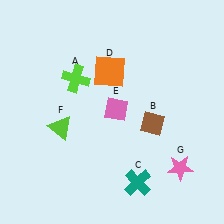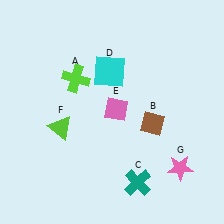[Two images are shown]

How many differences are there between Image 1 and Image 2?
There is 1 difference between the two images.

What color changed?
The square (D) changed from orange in Image 1 to cyan in Image 2.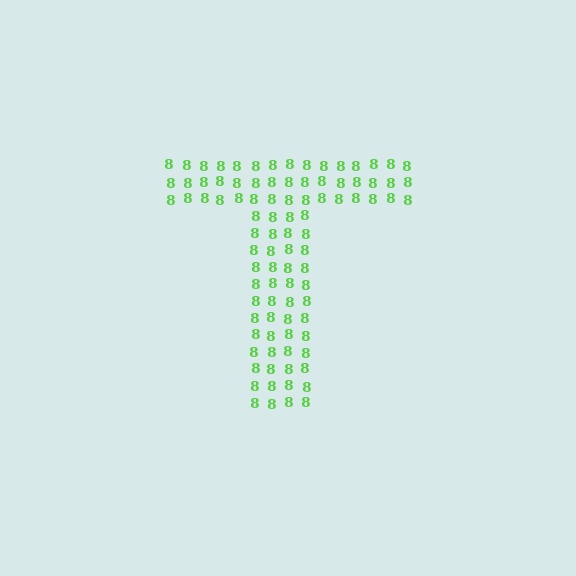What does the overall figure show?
The overall figure shows the letter T.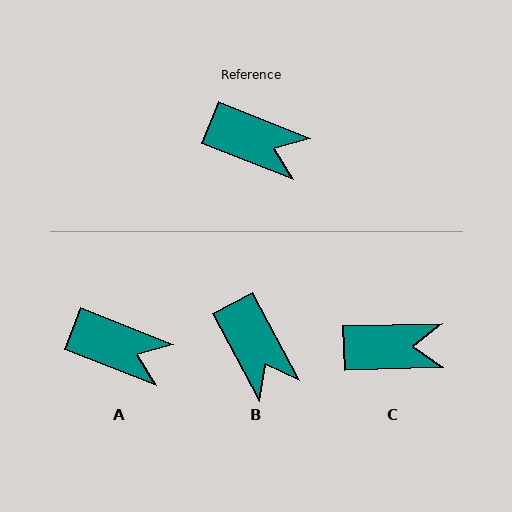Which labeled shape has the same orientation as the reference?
A.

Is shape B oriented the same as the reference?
No, it is off by about 40 degrees.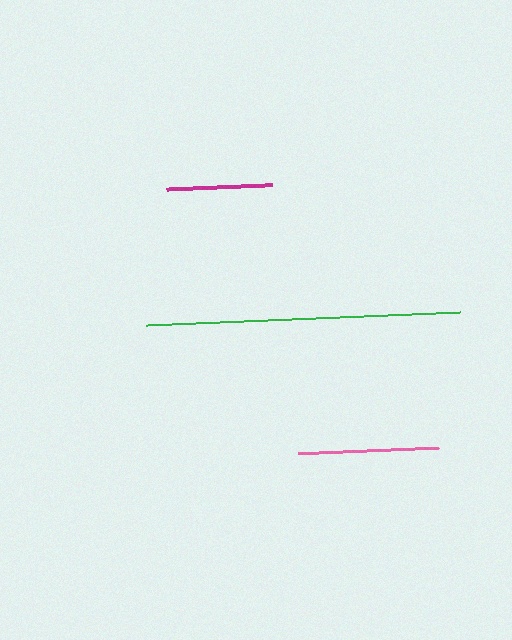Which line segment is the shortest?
The magenta line is the shortest at approximately 106 pixels.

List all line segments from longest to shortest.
From longest to shortest: green, pink, magenta.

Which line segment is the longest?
The green line is the longest at approximately 314 pixels.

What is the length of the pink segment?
The pink segment is approximately 141 pixels long.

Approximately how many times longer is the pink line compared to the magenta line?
The pink line is approximately 1.3 times the length of the magenta line.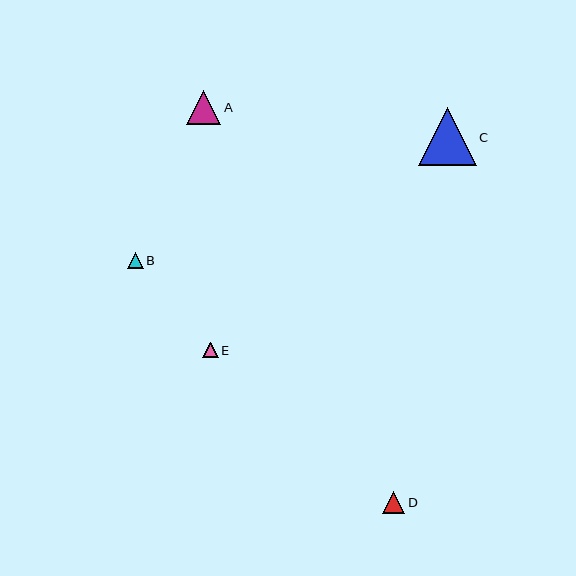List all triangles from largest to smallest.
From largest to smallest: C, A, D, B, E.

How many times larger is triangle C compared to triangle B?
Triangle C is approximately 3.5 times the size of triangle B.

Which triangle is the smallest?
Triangle E is the smallest with a size of approximately 15 pixels.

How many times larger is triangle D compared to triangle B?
Triangle D is approximately 1.4 times the size of triangle B.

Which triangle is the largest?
Triangle C is the largest with a size of approximately 58 pixels.